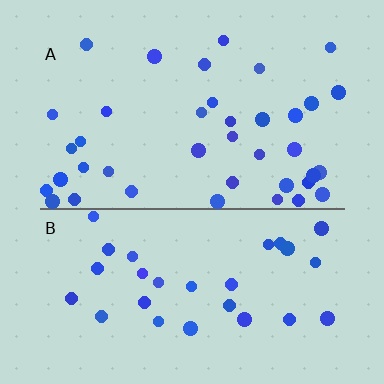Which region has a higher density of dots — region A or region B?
A (the top).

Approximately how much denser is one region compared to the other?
Approximately 1.3× — region A over region B.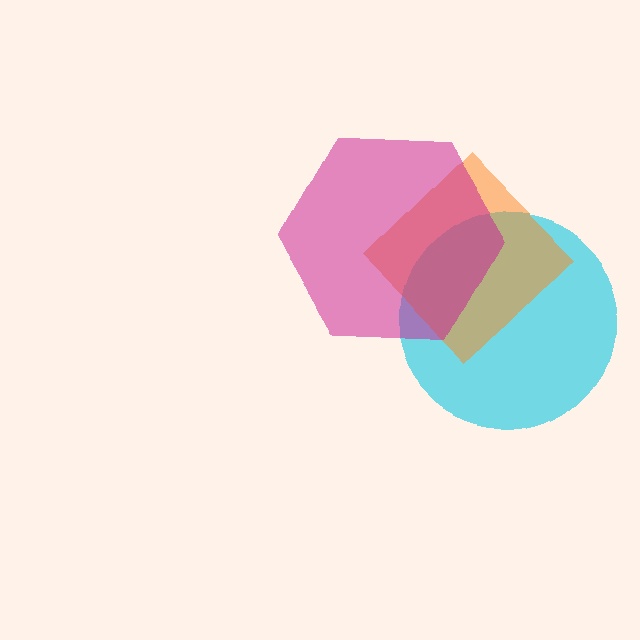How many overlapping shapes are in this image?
There are 3 overlapping shapes in the image.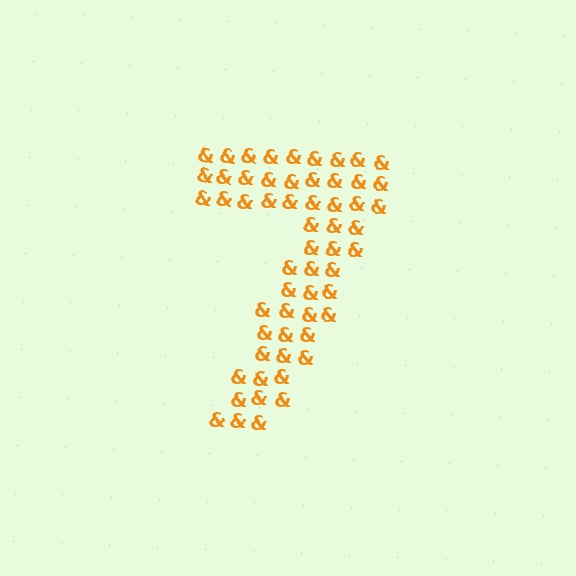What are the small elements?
The small elements are ampersands.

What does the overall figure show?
The overall figure shows the digit 7.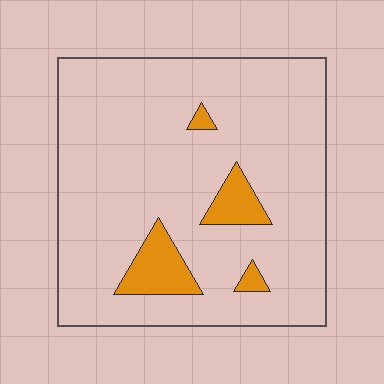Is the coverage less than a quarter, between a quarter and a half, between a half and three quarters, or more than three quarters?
Less than a quarter.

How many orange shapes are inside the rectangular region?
4.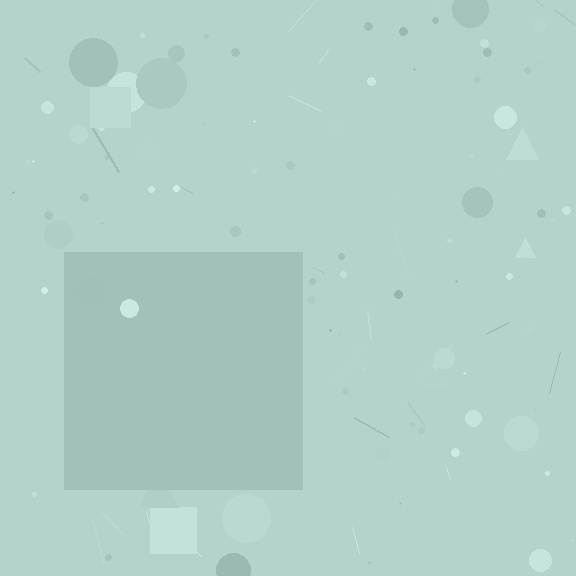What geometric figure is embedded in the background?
A square is embedded in the background.